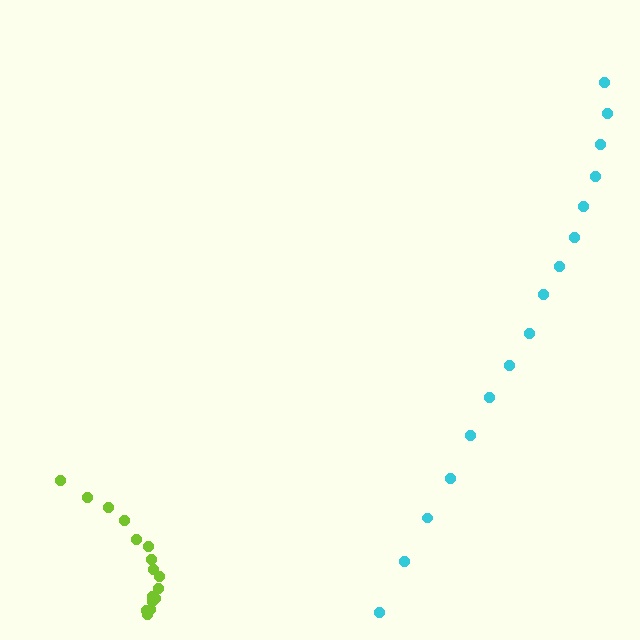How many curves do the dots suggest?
There are 2 distinct paths.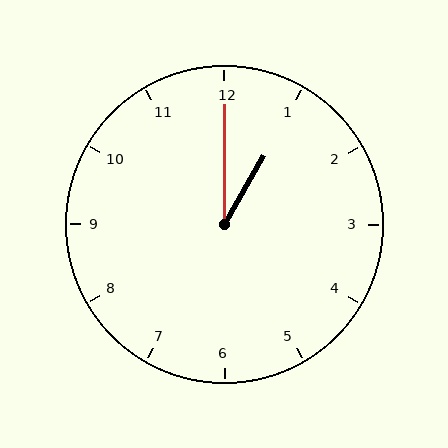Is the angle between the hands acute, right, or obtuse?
It is acute.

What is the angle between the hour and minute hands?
Approximately 30 degrees.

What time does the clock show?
1:00.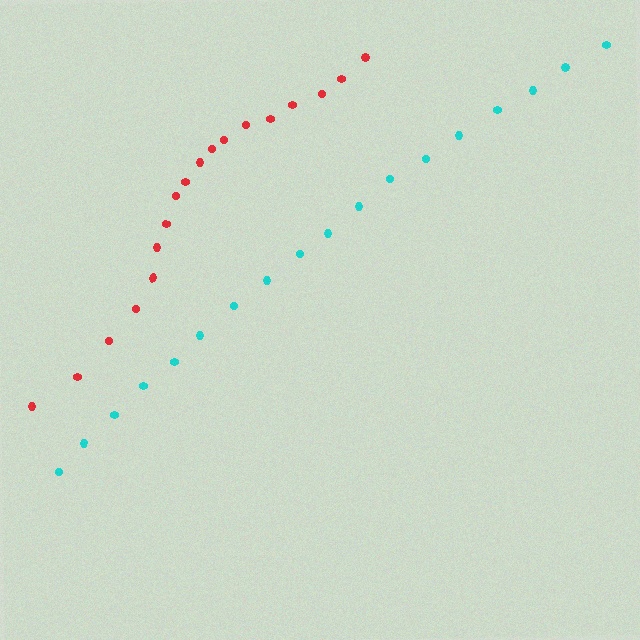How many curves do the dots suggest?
There are 2 distinct paths.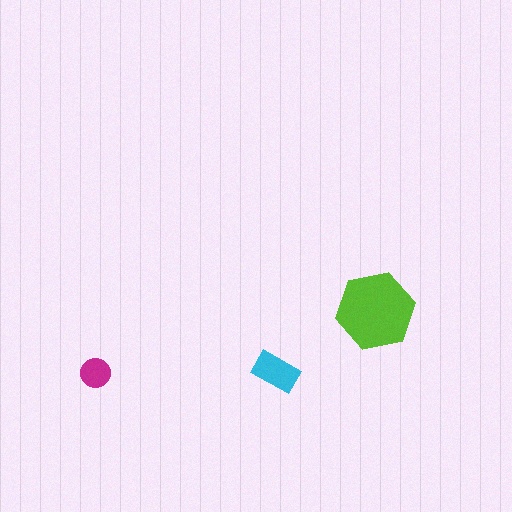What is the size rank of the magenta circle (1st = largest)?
3rd.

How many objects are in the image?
There are 3 objects in the image.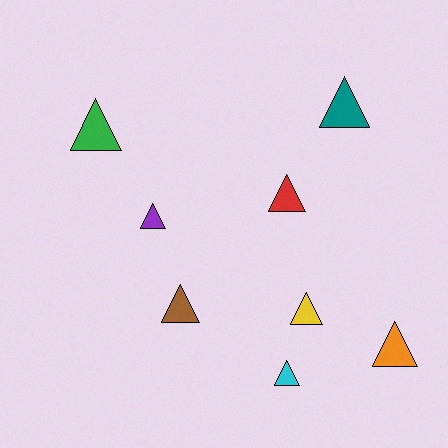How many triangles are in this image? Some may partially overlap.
There are 8 triangles.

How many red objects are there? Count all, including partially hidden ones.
There is 1 red object.